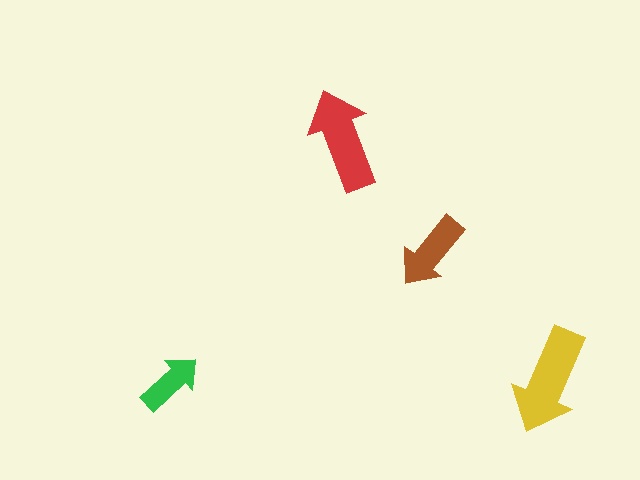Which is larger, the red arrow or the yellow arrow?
The yellow one.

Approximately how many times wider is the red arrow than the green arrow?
About 1.5 times wider.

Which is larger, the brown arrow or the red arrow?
The red one.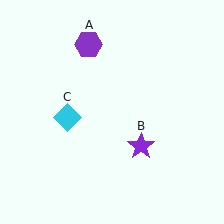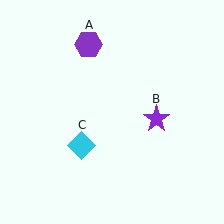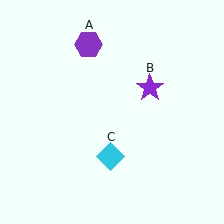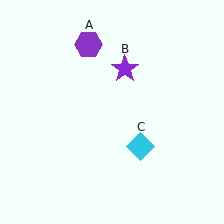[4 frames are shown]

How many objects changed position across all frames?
2 objects changed position: purple star (object B), cyan diamond (object C).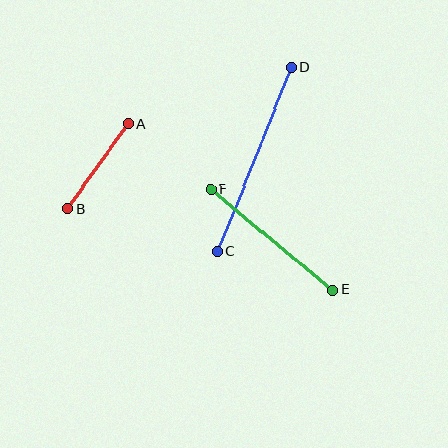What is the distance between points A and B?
The distance is approximately 104 pixels.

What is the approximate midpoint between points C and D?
The midpoint is at approximately (254, 159) pixels.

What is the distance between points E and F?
The distance is approximately 158 pixels.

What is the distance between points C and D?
The distance is approximately 198 pixels.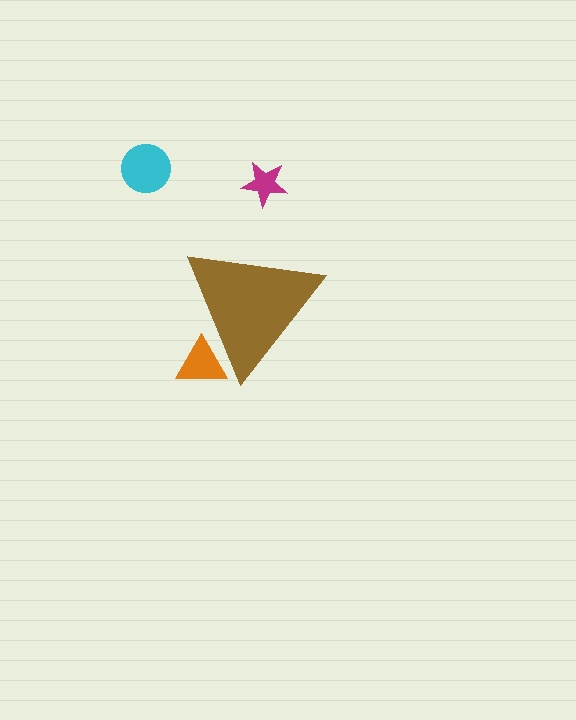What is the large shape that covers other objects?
A brown triangle.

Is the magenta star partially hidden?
No, the magenta star is fully visible.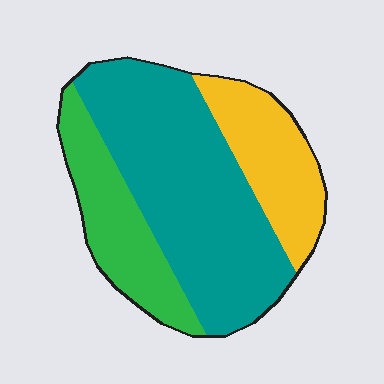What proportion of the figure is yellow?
Yellow takes up about one fifth (1/5) of the figure.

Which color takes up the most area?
Teal, at roughly 55%.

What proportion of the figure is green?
Green covers roughly 25% of the figure.